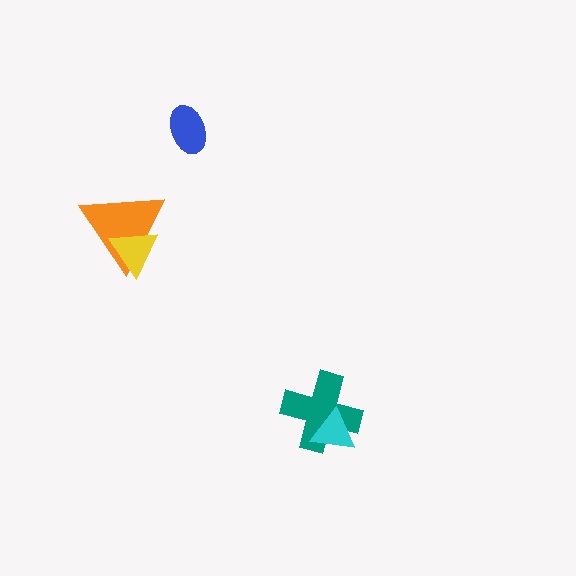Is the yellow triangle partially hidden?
No, no other shape covers it.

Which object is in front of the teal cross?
The cyan triangle is in front of the teal cross.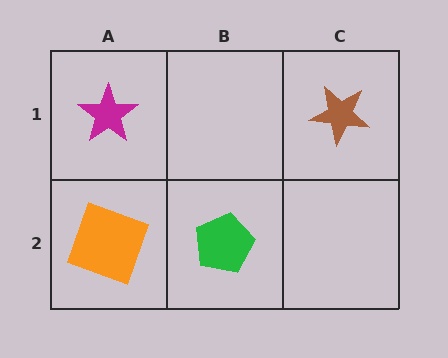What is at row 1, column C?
A brown star.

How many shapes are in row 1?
2 shapes.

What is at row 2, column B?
A green pentagon.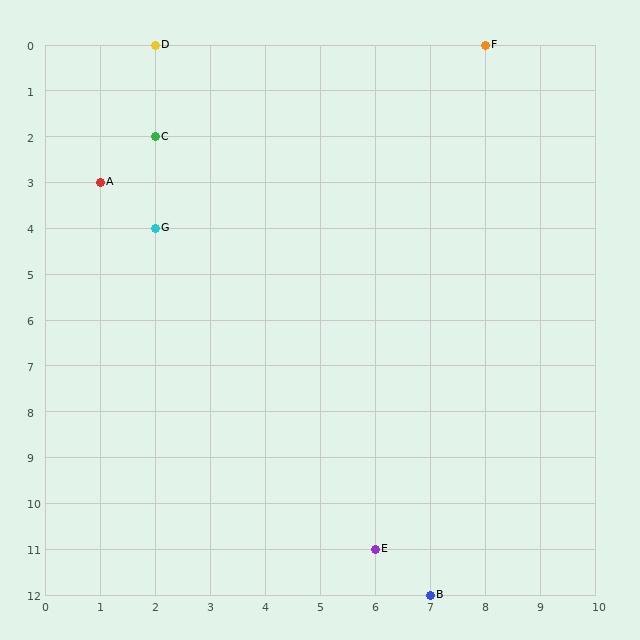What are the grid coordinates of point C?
Point C is at grid coordinates (2, 2).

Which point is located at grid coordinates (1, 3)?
Point A is at (1, 3).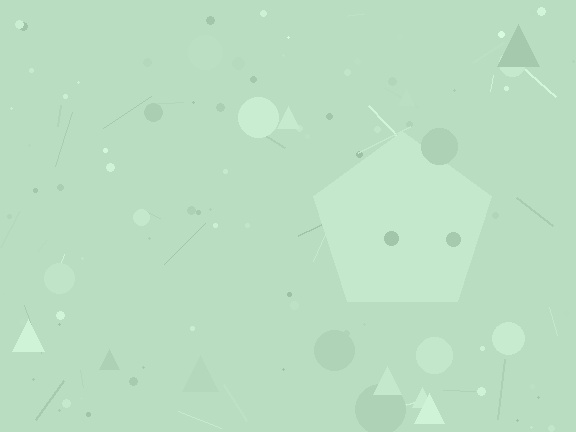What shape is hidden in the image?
A pentagon is hidden in the image.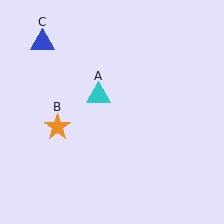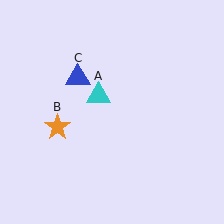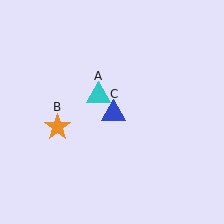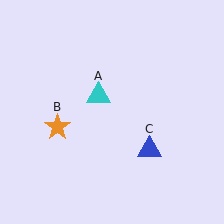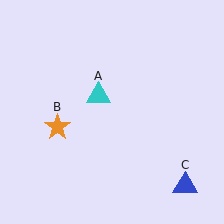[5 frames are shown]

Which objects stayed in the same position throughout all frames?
Cyan triangle (object A) and orange star (object B) remained stationary.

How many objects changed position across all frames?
1 object changed position: blue triangle (object C).